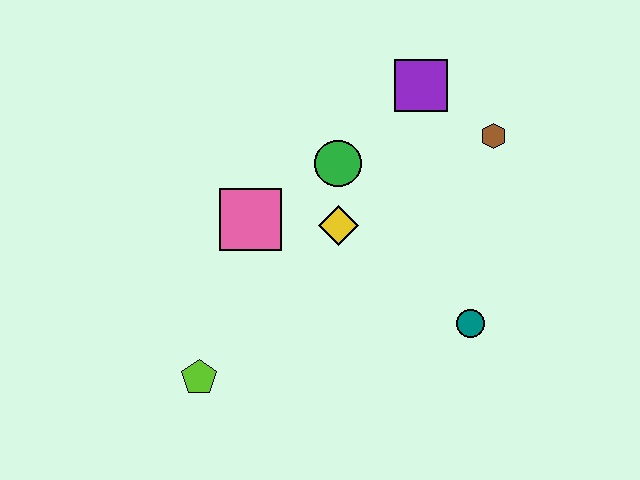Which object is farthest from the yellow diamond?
The lime pentagon is farthest from the yellow diamond.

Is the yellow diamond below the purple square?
Yes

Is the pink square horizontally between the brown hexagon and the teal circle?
No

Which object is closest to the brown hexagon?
The purple square is closest to the brown hexagon.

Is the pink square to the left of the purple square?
Yes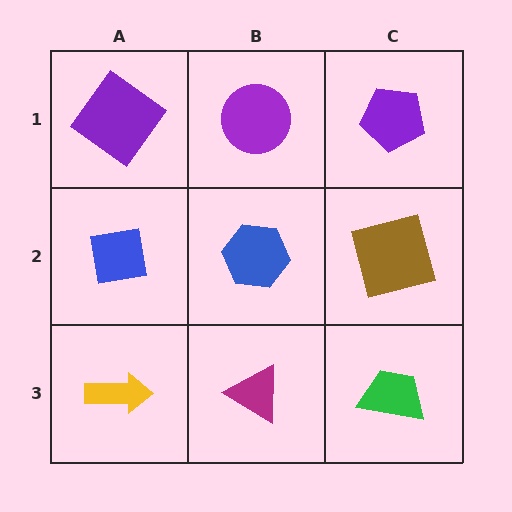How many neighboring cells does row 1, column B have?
3.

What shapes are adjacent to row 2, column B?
A purple circle (row 1, column B), a magenta triangle (row 3, column B), a blue square (row 2, column A), a brown square (row 2, column C).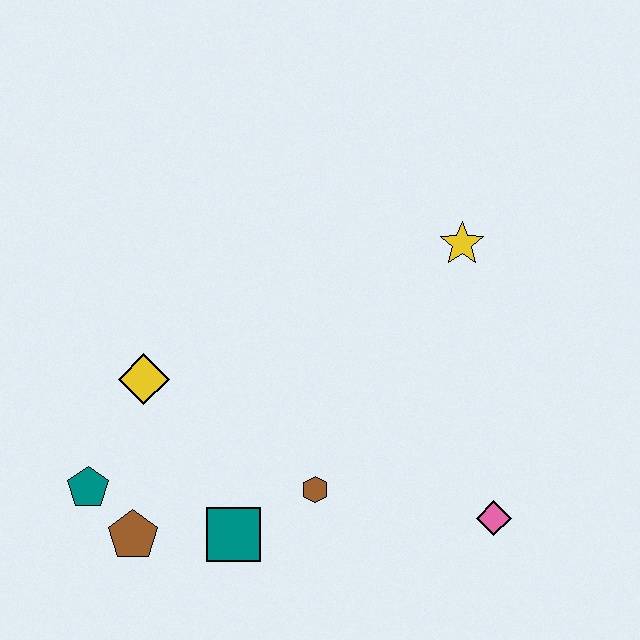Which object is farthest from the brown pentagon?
The yellow star is farthest from the brown pentagon.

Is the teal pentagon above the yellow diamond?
No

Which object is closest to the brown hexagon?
The teal square is closest to the brown hexagon.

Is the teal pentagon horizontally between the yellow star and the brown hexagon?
No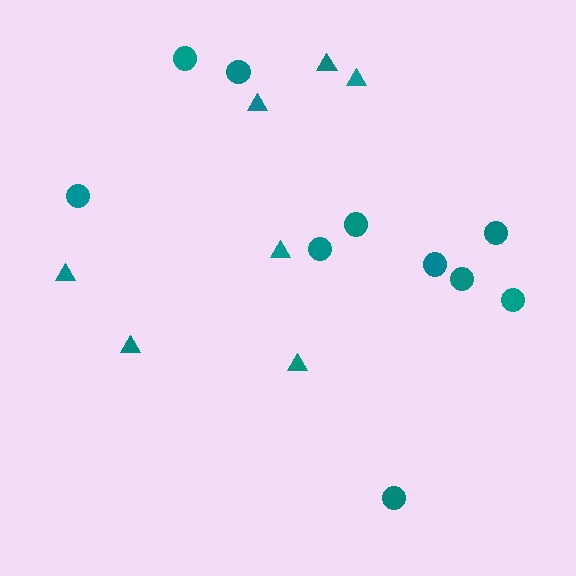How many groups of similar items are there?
There are 2 groups: one group of triangles (7) and one group of circles (10).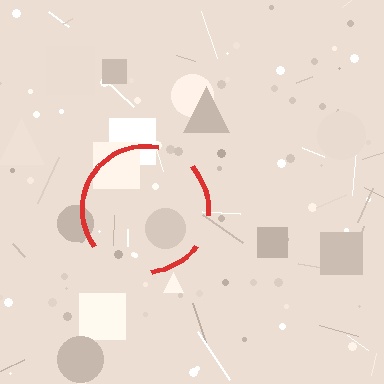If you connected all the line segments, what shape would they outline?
They would outline a circle.